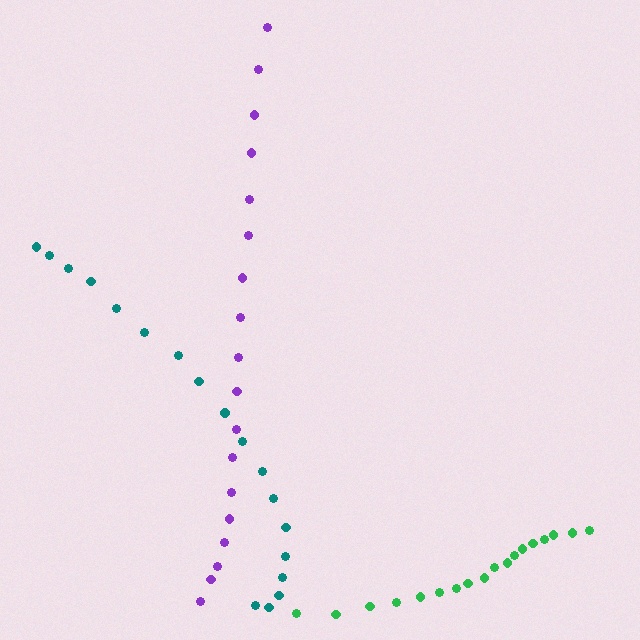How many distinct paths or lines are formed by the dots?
There are 3 distinct paths.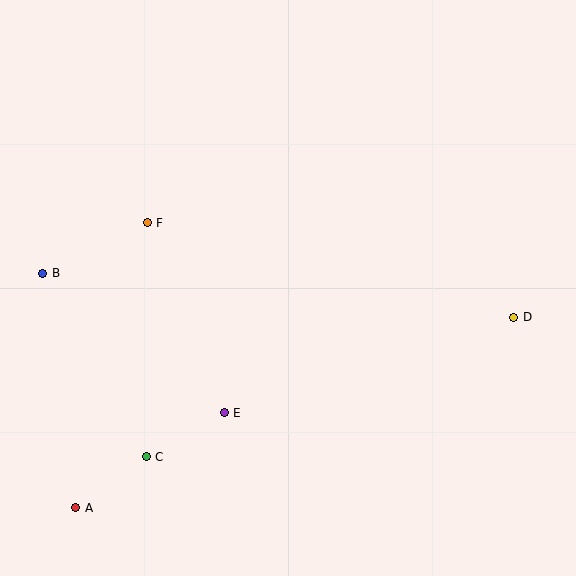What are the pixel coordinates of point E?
Point E is at (224, 413).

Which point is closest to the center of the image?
Point E at (224, 413) is closest to the center.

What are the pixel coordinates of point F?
Point F is at (147, 223).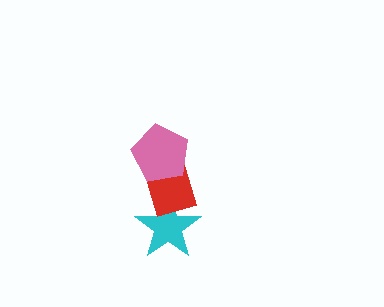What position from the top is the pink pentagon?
The pink pentagon is 1st from the top.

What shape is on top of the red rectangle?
The pink pentagon is on top of the red rectangle.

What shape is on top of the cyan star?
The red rectangle is on top of the cyan star.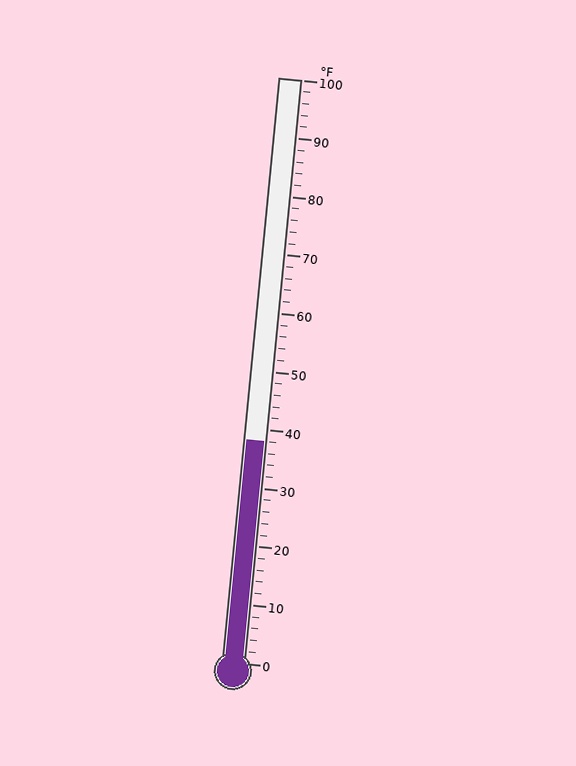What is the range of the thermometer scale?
The thermometer scale ranges from 0°F to 100°F.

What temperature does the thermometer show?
The thermometer shows approximately 38°F.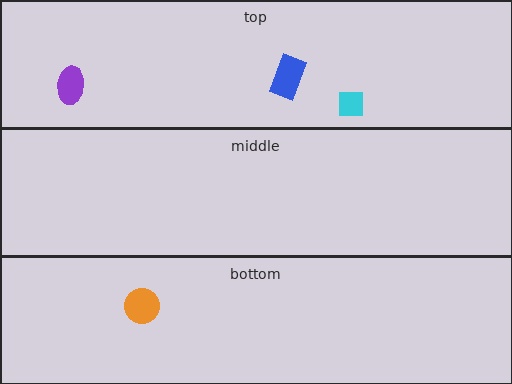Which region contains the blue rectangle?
The top region.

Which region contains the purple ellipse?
The top region.